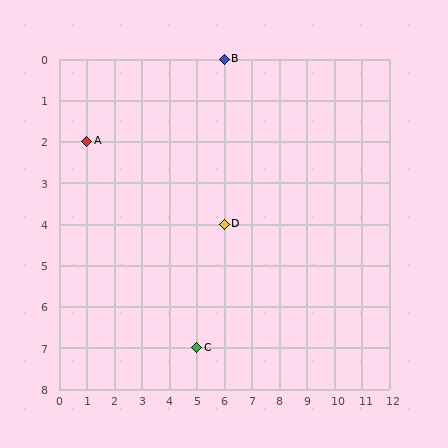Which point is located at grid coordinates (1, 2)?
Point A is at (1, 2).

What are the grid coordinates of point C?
Point C is at grid coordinates (5, 7).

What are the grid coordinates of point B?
Point B is at grid coordinates (6, 0).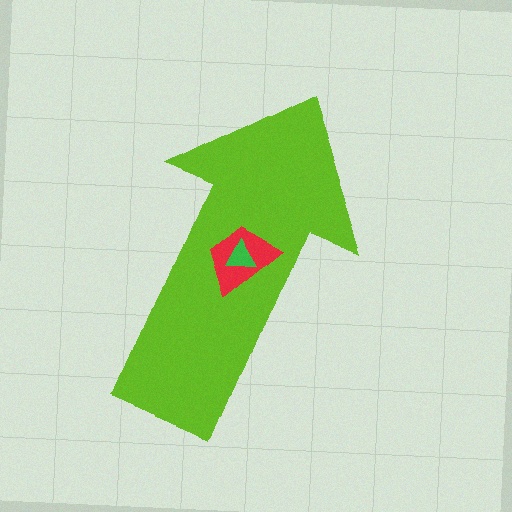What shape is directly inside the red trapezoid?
The green triangle.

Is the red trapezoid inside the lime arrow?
Yes.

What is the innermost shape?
The green triangle.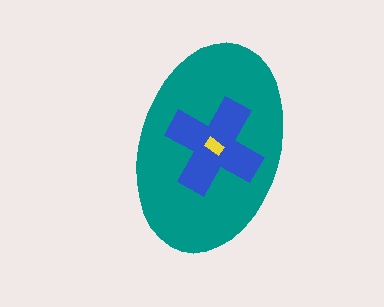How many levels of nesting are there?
3.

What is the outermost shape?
The teal ellipse.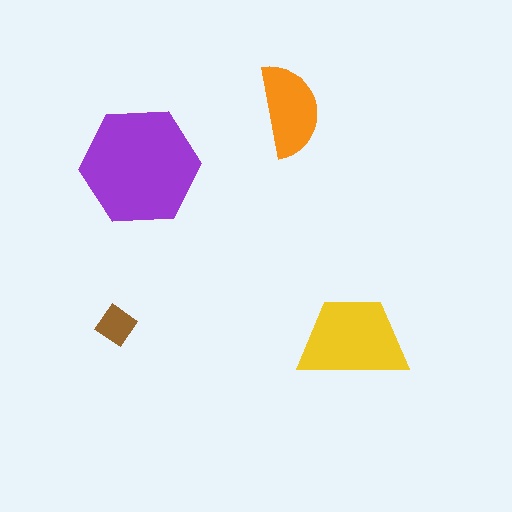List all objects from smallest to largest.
The brown diamond, the orange semicircle, the yellow trapezoid, the purple hexagon.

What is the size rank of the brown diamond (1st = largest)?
4th.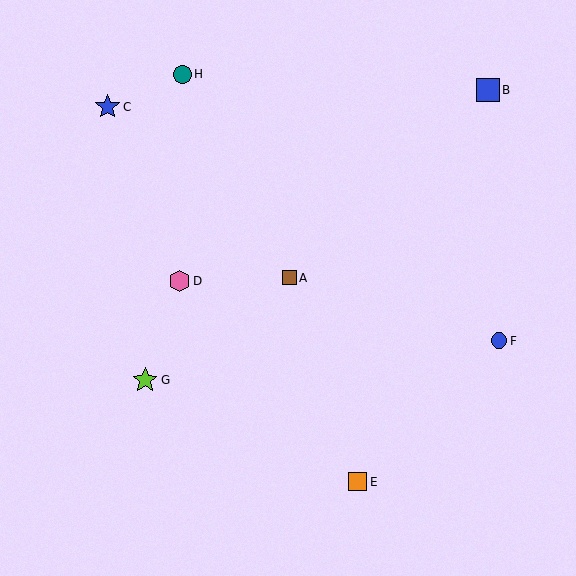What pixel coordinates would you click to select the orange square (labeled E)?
Click at (358, 482) to select the orange square E.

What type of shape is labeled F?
Shape F is a blue circle.